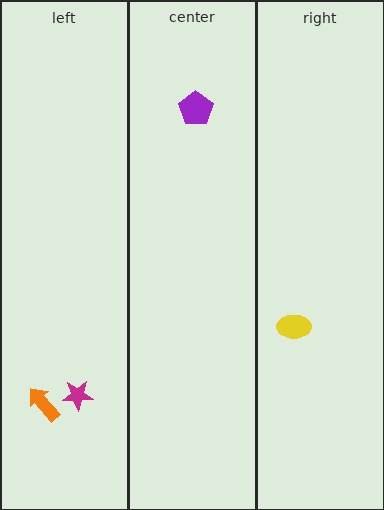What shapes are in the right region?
The yellow ellipse.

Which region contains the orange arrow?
The left region.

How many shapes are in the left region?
2.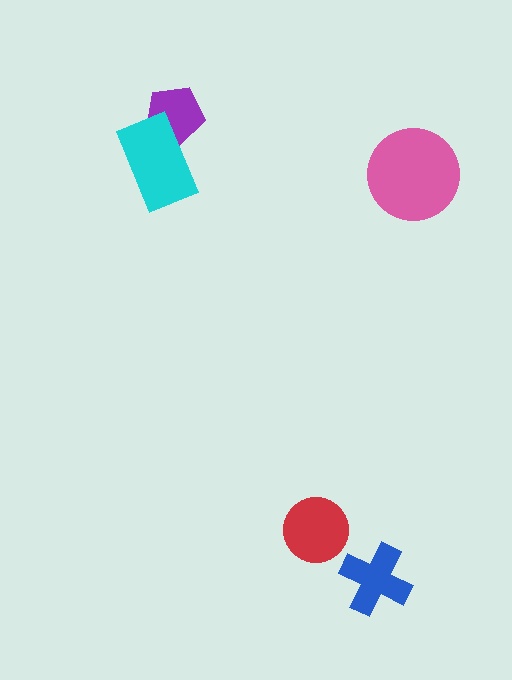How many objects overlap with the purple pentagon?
1 object overlaps with the purple pentagon.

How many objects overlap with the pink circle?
0 objects overlap with the pink circle.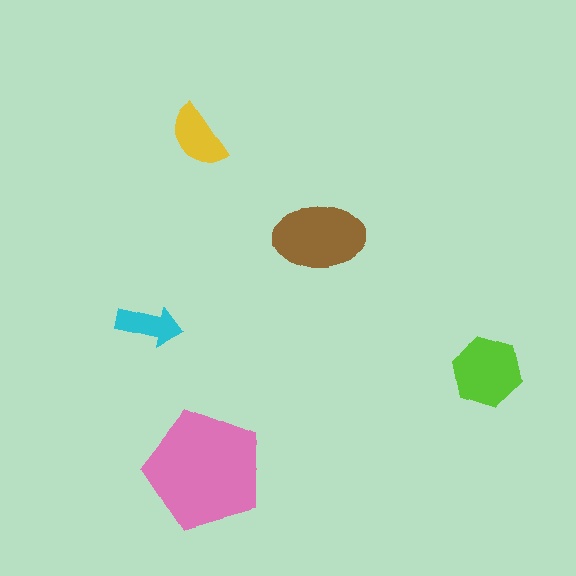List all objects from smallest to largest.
The cyan arrow, the yellow semicircle, the lime hexagon, the brown ellipse, the pink pentagon.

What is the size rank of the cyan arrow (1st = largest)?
5th.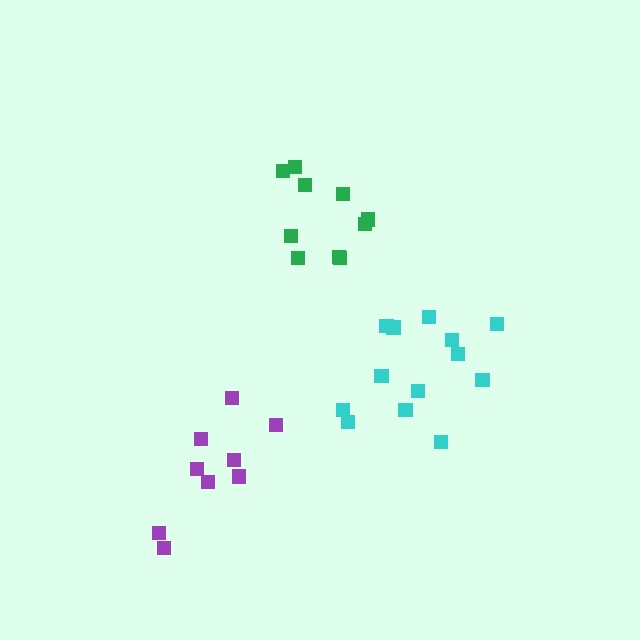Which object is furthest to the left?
The purple cluster is leftmost.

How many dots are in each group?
Group 1: 10 dots, Group 2: 13 dots, Group 3: 9 dots (32 total).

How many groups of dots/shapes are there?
There are 3 groups.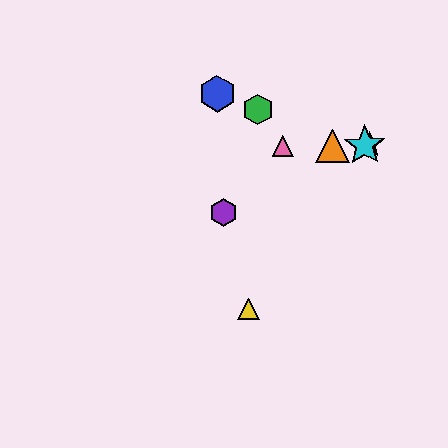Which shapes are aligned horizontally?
The red star, the orange triangle, the cyan star, the pink triangle are aligned horizontally.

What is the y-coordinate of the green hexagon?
The green hexagon is at y≈109.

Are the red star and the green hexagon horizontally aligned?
No, the red star is at y≈145 and the green hexagon is at y≈109.